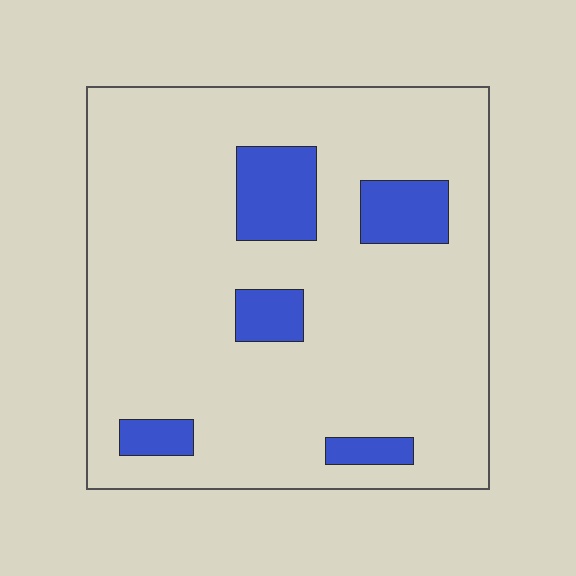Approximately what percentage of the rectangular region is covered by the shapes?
Approximately 15%.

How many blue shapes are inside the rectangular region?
5.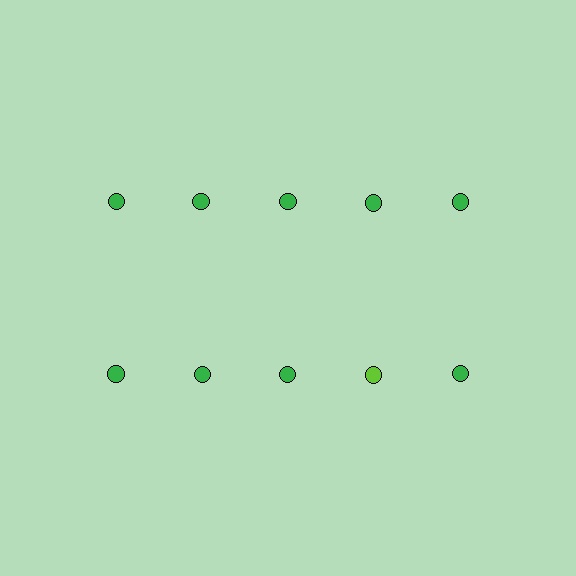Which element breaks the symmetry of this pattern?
The lime circle in the second row, second from right column breaks the symmetry. All other shapes are green circles.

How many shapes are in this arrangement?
There are 10 shapes arranged in a grid pattern.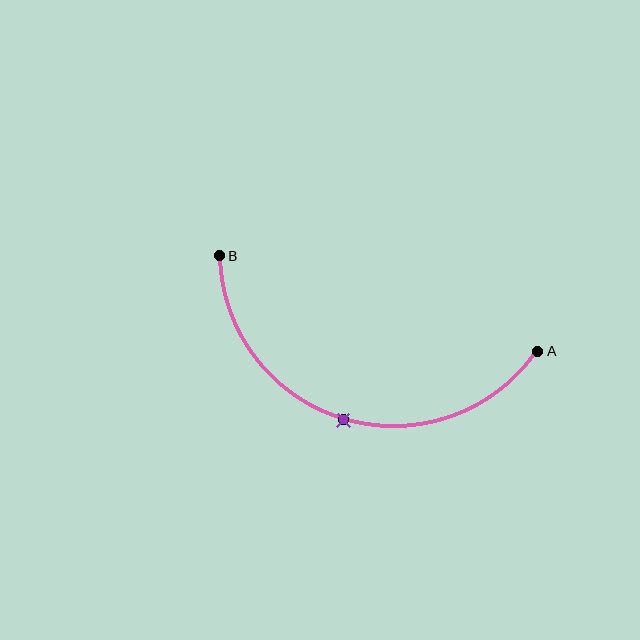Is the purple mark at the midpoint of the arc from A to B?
Yes. The purple mark lies on the arc at equal arc-length from both A and B — it is the arc midpoint.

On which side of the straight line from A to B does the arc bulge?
The arc bulges below the straight line connecting A and B.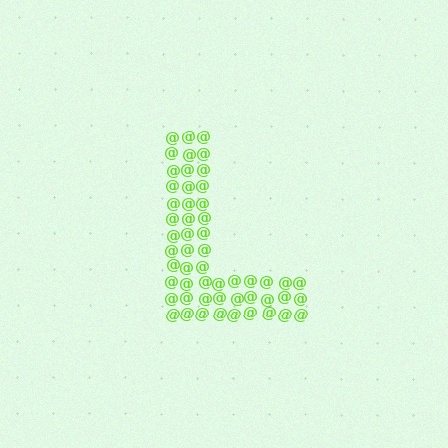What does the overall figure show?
The overall figure shows the letter L.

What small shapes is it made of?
It is made of small at signs.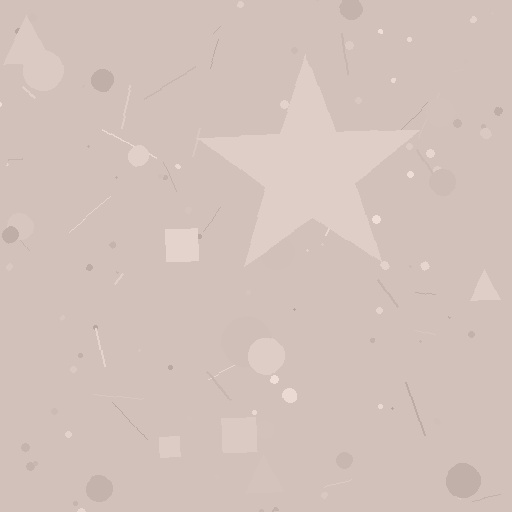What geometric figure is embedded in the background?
A star is embedded in the background.